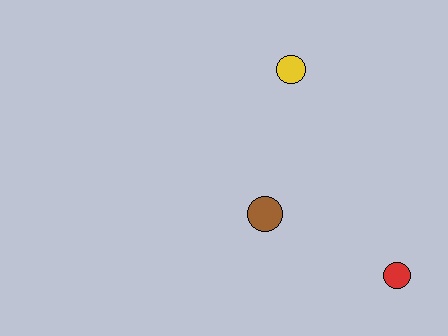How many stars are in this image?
There are no stars.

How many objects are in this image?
There are 3 objects.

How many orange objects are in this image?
There are no orange objects.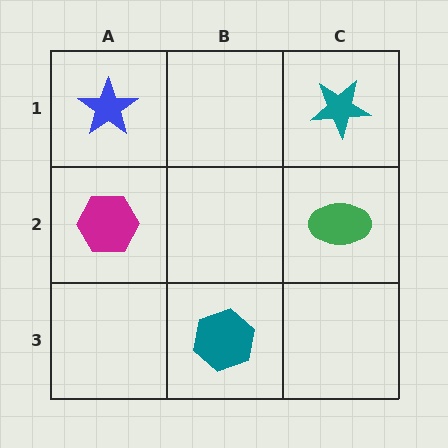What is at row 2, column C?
A green ellipse.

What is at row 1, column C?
A teal star.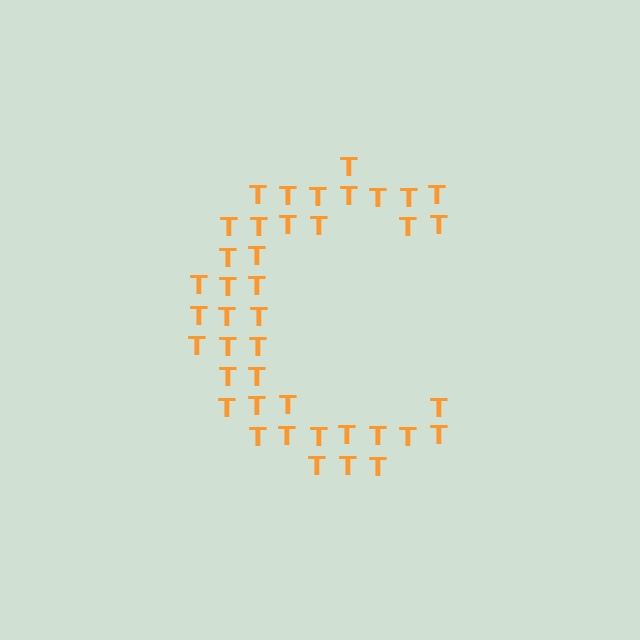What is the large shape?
The large shape is the letter C.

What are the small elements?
The small elements are letter T's.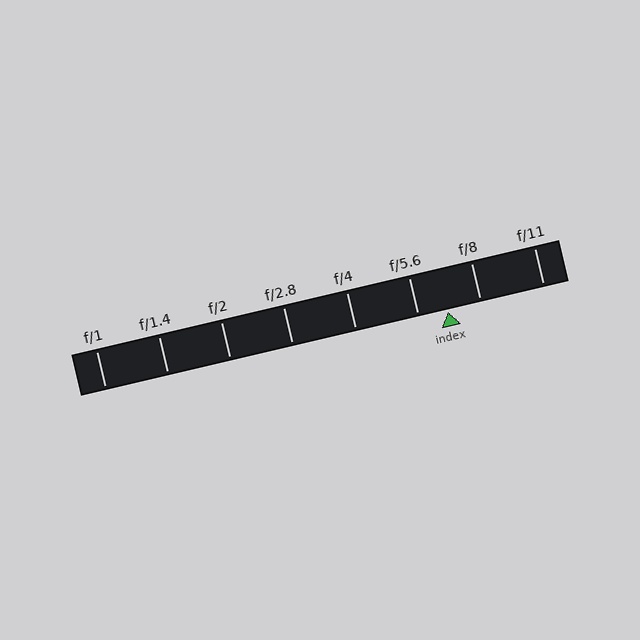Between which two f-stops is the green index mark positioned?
The index mark is between f/5.6 and f/8.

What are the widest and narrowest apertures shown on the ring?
The widest aperture shown is f/1 and the narrowest is f/11.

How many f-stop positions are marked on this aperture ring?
There are 8 f-stop positions marked.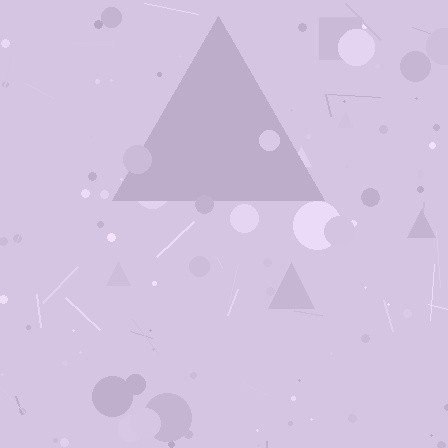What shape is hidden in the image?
A triangle is hidden in the image.